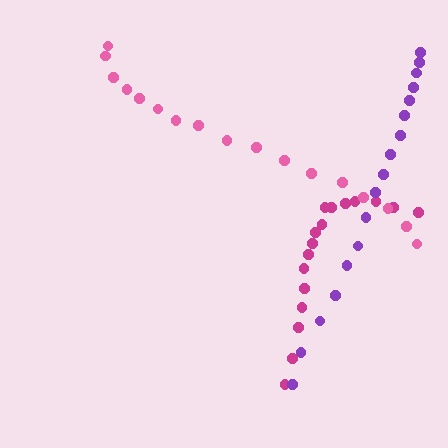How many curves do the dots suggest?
There are 3 distinct paths.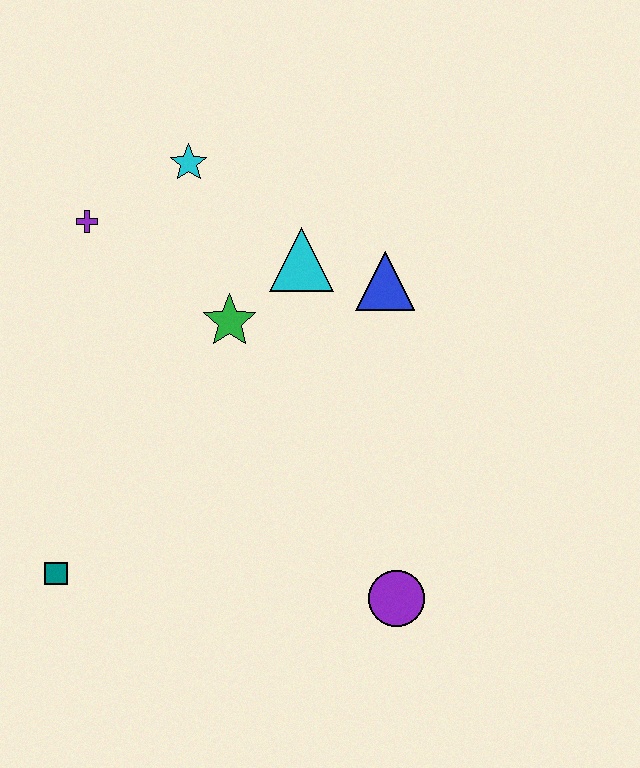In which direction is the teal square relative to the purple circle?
The teal square is to the left of the purple circle.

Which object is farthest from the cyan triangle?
The teal square is farthest from the cyan triangle.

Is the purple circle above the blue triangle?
No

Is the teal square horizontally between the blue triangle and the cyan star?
No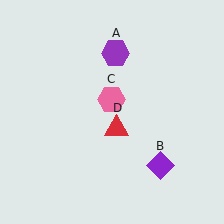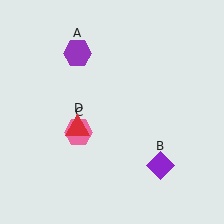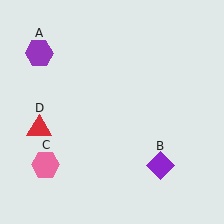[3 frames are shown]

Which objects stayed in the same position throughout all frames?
Purple diamond (object B) remained stationary.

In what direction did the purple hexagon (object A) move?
The purple hexagon (object A) moved left.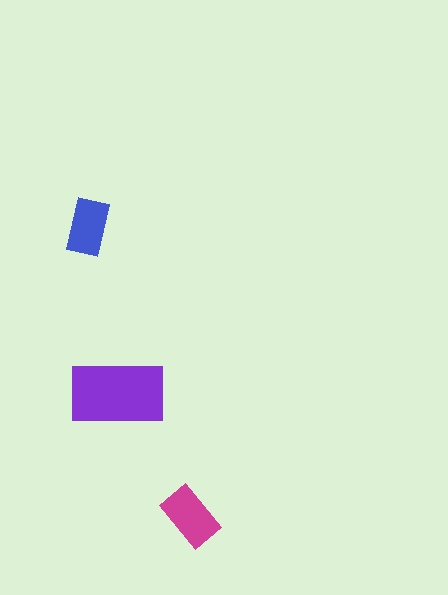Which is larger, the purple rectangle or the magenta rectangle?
The purple one.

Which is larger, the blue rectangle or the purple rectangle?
The purple one.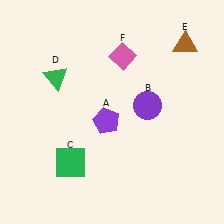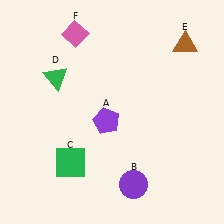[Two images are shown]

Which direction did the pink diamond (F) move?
The pink diamond (F) moved left.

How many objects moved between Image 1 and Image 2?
2 objects moved between the two images.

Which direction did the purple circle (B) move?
The purple circle (B) moved down.